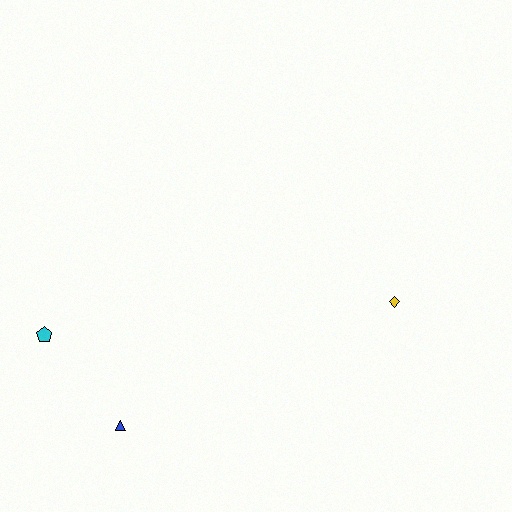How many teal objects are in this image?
There are no teal objects.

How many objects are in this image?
There are 3 objects.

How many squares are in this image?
There are no squares.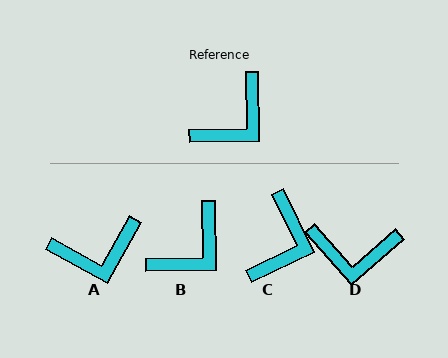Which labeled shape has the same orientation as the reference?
B.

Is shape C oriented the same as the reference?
No, it is off by about 25 degrees.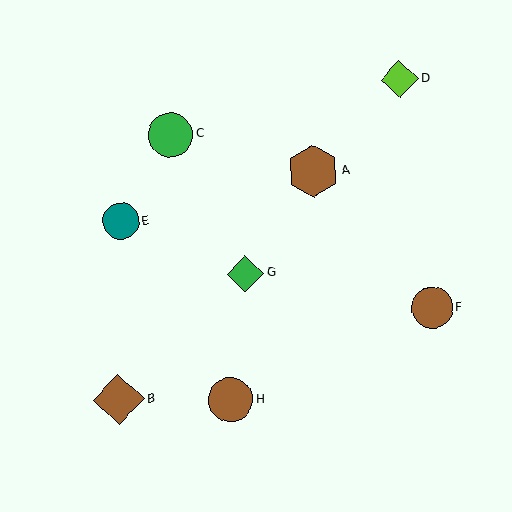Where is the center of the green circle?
The center of the green circle is at (171, 135).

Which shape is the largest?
The brown hexagon (labeled A) is the largest.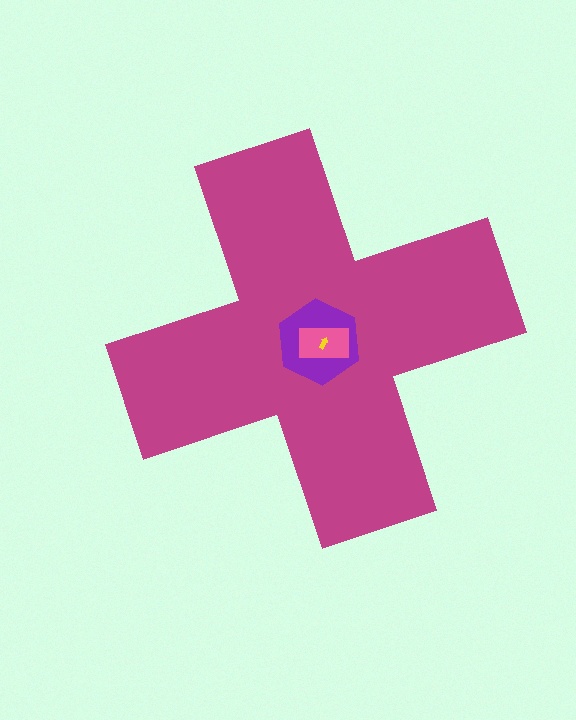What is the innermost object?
The yellow arrow.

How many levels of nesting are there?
4.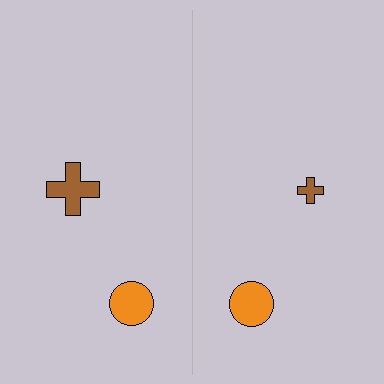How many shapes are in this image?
There are 4 shapes in this image.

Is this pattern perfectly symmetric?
No, the pattern is not perfectly symmetric. The brown cross on the right side has a different size than its mirror counterpart.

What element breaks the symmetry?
The brown cross on the right side has a different size than its mirror counterpart.